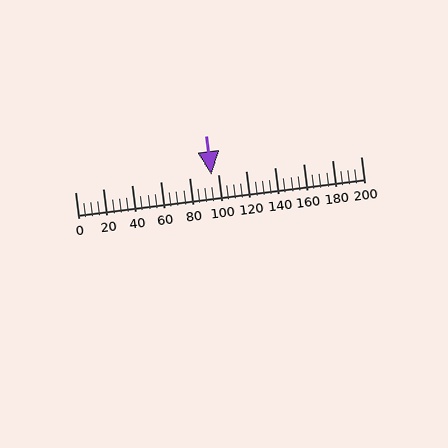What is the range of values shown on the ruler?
The ruler shows values from 0 to 200.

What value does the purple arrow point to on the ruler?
The purple arrow points to approximately 96.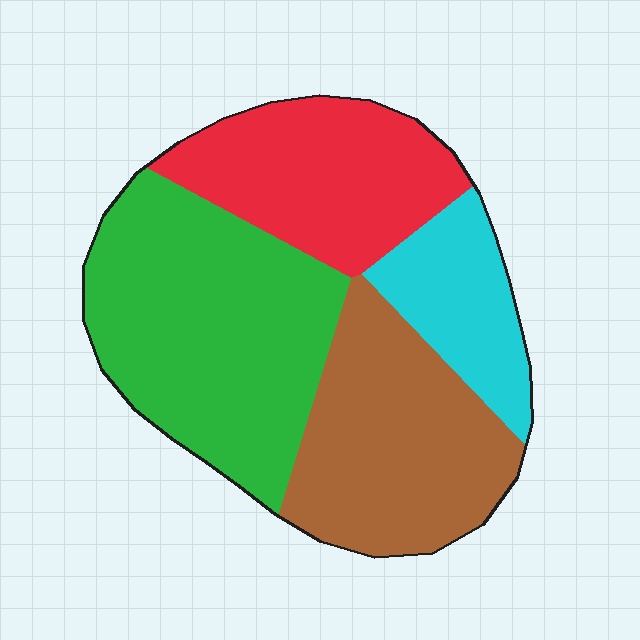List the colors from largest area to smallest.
From largest to smallest: green, brown, red, cyan.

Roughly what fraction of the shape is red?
Red covers around 25% of the shape.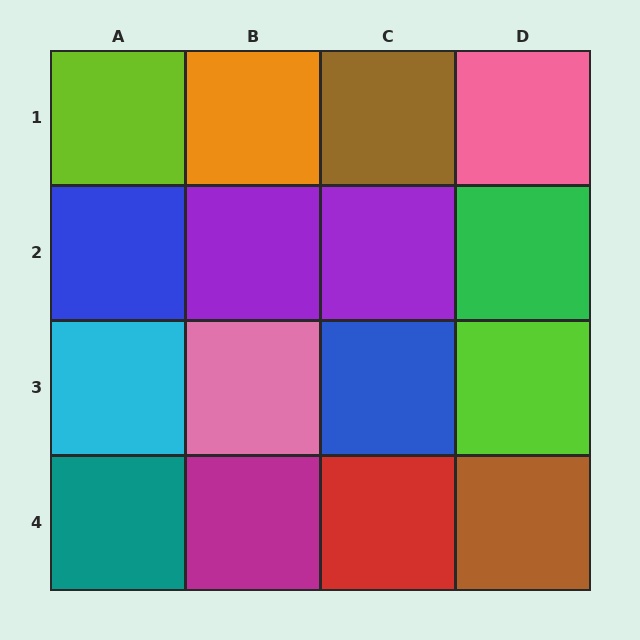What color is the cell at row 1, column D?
Pink.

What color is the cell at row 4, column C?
Red.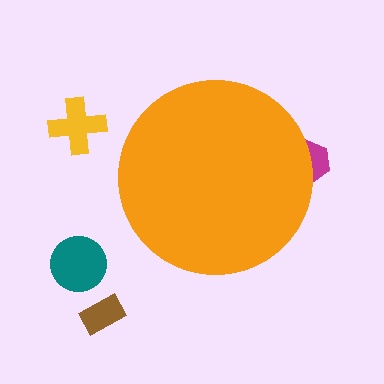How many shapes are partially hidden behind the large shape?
1 shape is partially hidden.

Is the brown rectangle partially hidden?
No, the brown rectangle is fully visible.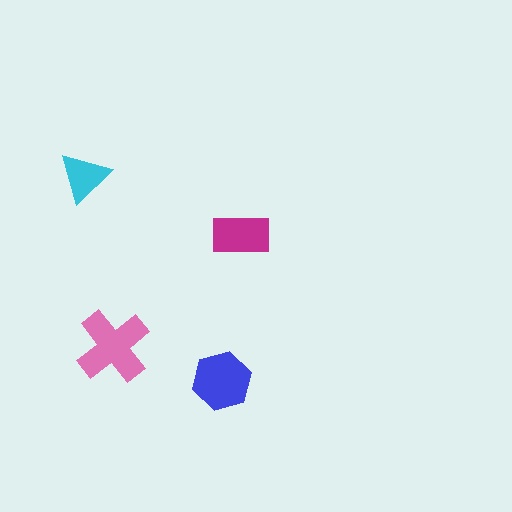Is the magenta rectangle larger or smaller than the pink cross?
Smaller.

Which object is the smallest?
The cyan triangle.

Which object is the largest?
The pink cross.